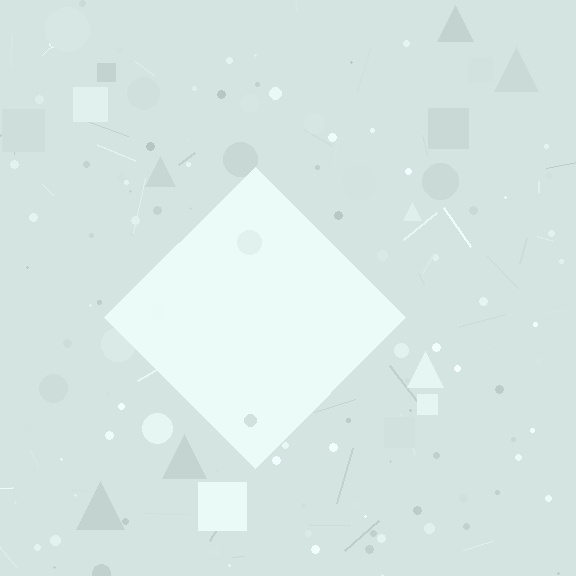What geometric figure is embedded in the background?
A diamond is embedded in the background.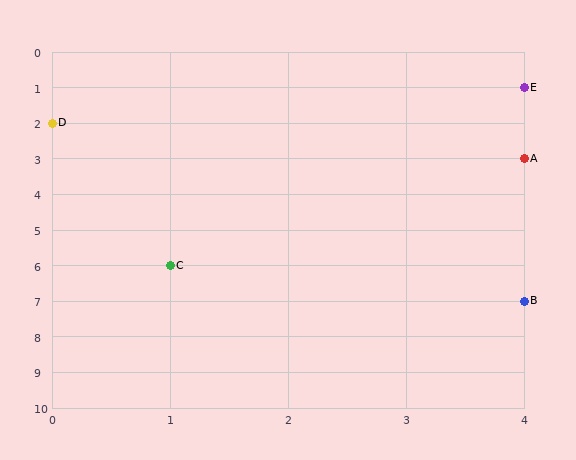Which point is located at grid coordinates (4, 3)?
Point A is at (4, 3).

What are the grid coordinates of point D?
Point D is at grid coordinates (0, 2).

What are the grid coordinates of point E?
Point E is at grid coordinates (4, 1).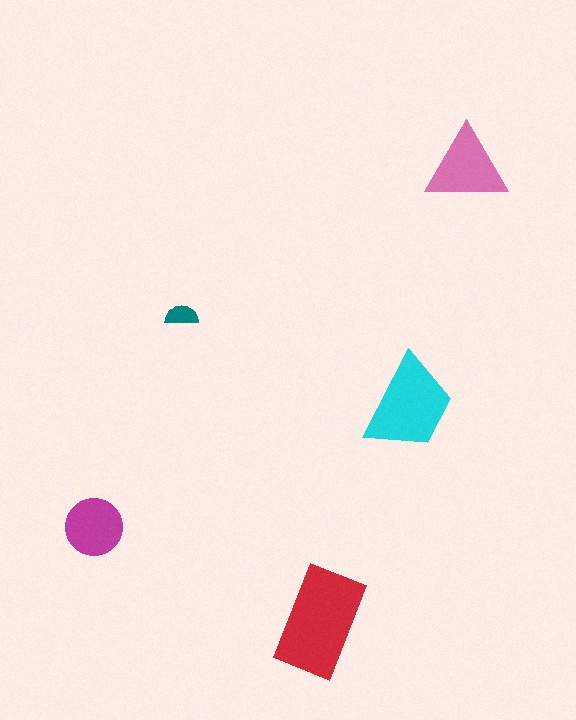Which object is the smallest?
The teal semicircle.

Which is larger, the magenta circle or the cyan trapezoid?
The cyan trapezoid.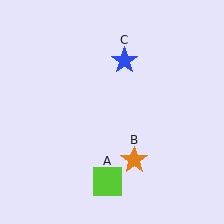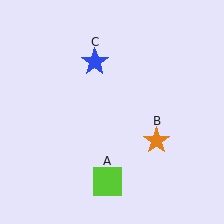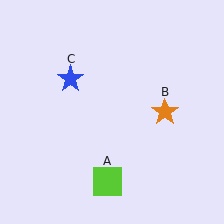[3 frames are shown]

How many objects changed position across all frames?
2 objects changed position: orange star (object B), blue star (object C).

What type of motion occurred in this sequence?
The orange star (object B), blue star (object C) rotated counterclockwise around the center of the scene.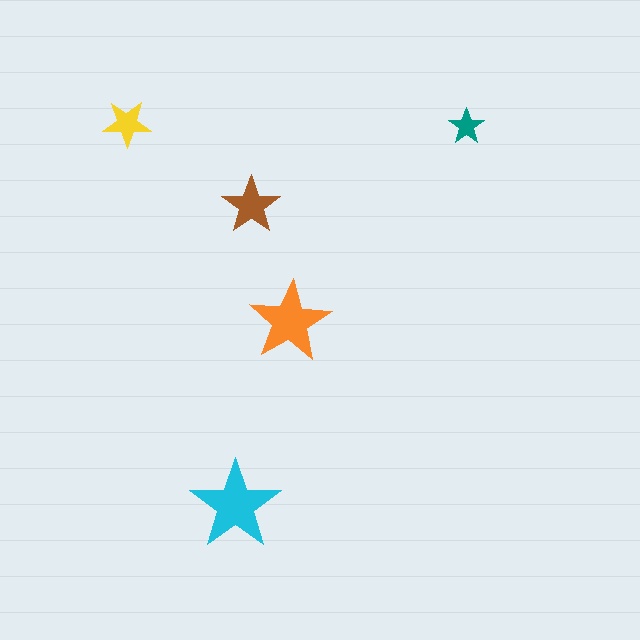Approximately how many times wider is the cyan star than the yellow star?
About 2 times wider.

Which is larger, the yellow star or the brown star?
The brown one.